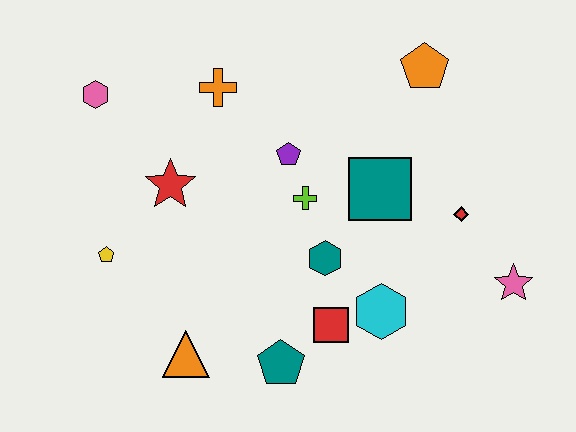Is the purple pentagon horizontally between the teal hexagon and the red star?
Yes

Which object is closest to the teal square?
The lime cross is closest to the teal square.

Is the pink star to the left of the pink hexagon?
No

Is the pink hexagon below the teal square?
No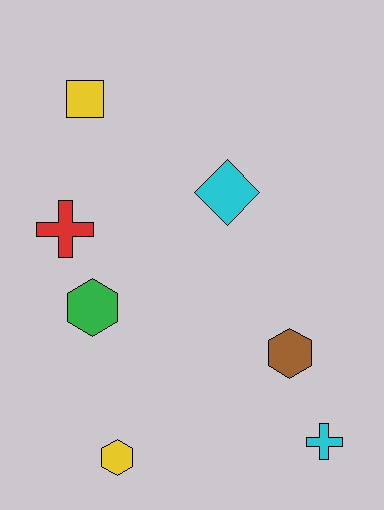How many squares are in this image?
There is 1 square.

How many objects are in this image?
There are 7 objects.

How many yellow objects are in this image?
There are 2 yellow objects.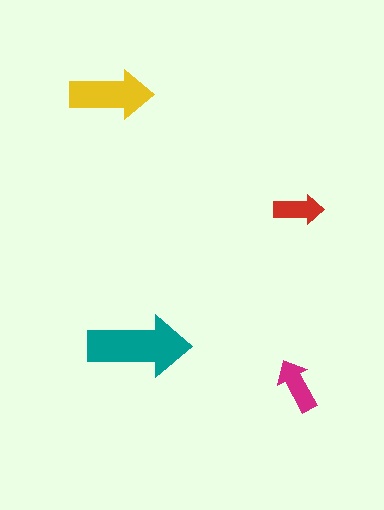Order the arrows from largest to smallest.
the teal one, the yellow one, the magenta one, the red one.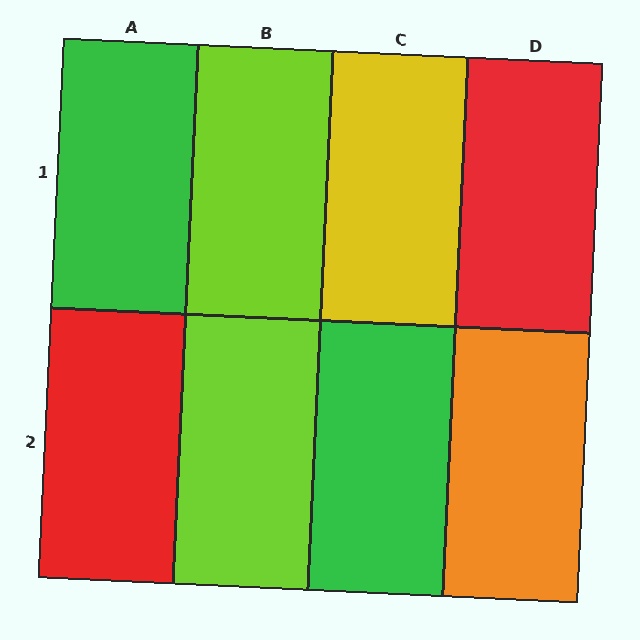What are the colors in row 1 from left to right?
Green, lime, yellow, red.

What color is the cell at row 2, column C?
Green.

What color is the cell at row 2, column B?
Lime.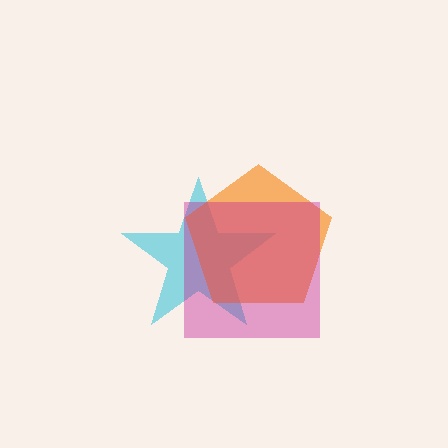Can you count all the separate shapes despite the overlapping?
Yes, there are 3 separate shapes.